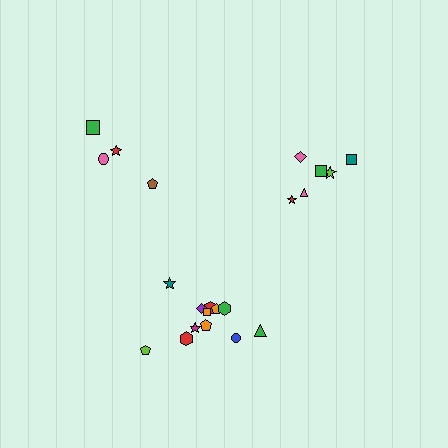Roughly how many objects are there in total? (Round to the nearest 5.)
Roughly 20 objects in total.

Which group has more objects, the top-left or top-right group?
The top-right group.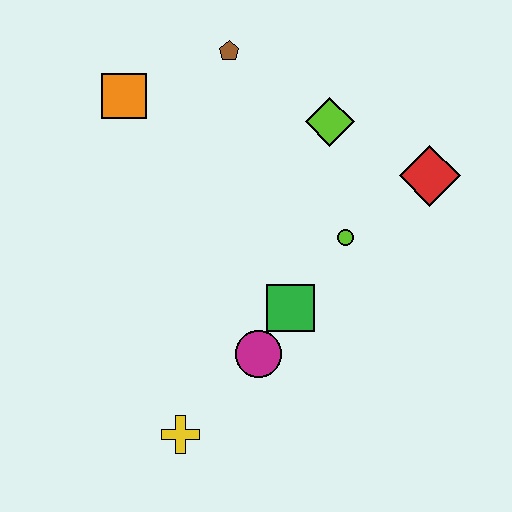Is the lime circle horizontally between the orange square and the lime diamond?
No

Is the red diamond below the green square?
No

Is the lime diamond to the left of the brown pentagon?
No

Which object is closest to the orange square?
The brown pentagon is closest to the orange square.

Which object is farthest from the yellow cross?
The brown pentagon is farthest from the yellow cross.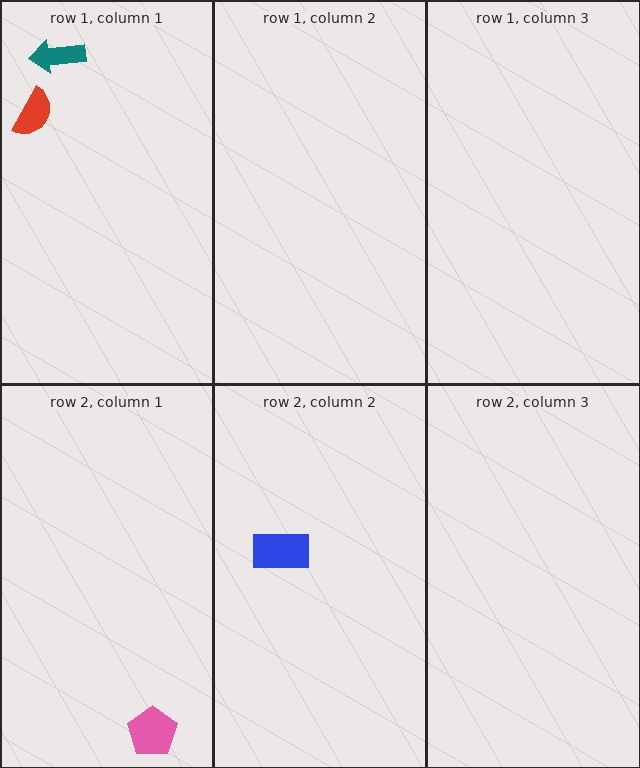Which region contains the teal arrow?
The row 1, column 1 region.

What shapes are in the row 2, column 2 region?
The blue rectangle.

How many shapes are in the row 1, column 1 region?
2.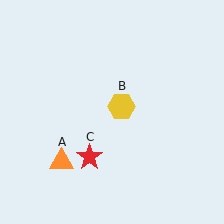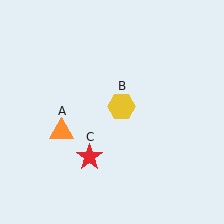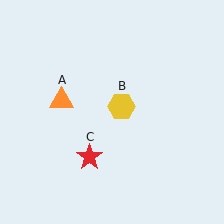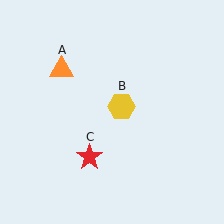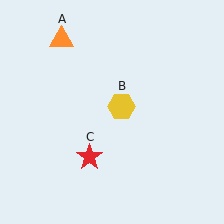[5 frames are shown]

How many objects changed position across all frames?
1 object changed position: orange triangle (object A).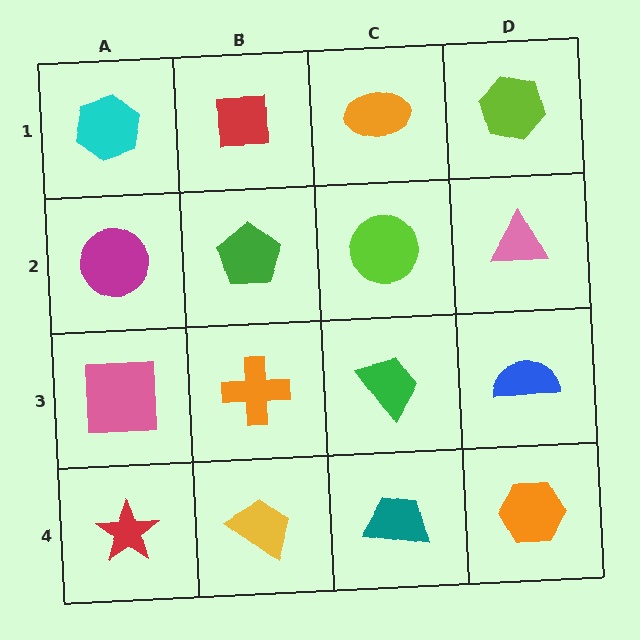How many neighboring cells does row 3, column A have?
3.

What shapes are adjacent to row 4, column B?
An orange cross (row 3, column B), a red star (row 4, column A), a teal trapezoid (row 4, column C).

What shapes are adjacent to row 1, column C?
A lime circle (row 2, column C), a red square (row 1, column B), a lime hexagon (row 1, column D).